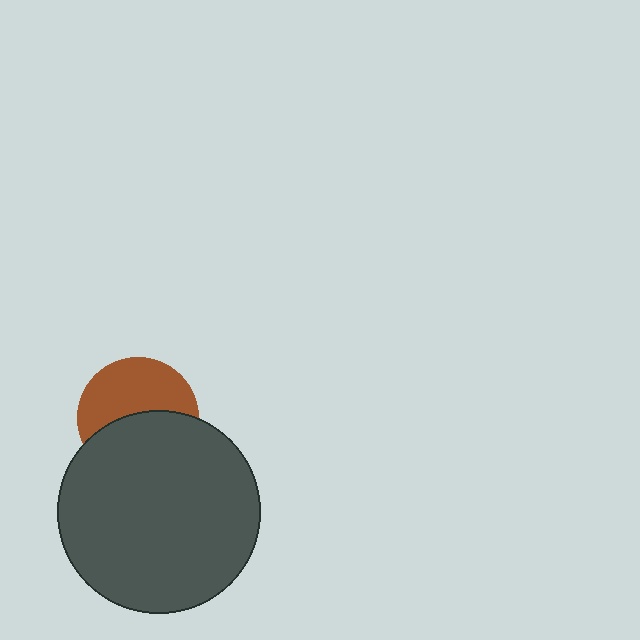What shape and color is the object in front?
The object in front is a dark gray circle.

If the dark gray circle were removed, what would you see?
You would see the complete brown circle.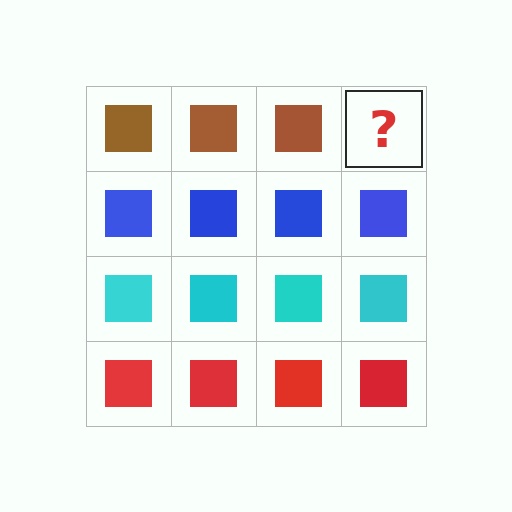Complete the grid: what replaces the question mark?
The question mark should be replaced with a brown square.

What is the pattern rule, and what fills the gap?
The rule is that each row has a consistent color. The gap should be filled with a brown square.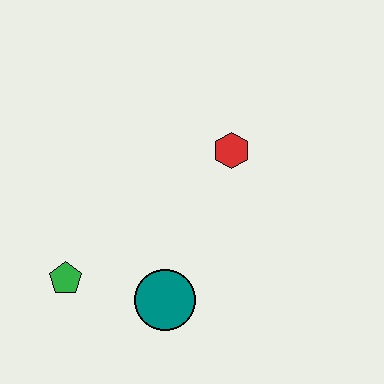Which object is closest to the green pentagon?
The teal circle is closest to the green pentagon.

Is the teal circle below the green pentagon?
Yes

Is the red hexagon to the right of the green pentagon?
Yes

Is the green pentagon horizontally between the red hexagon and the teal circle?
No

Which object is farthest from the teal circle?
The red hexagon is farthest from the teal circle.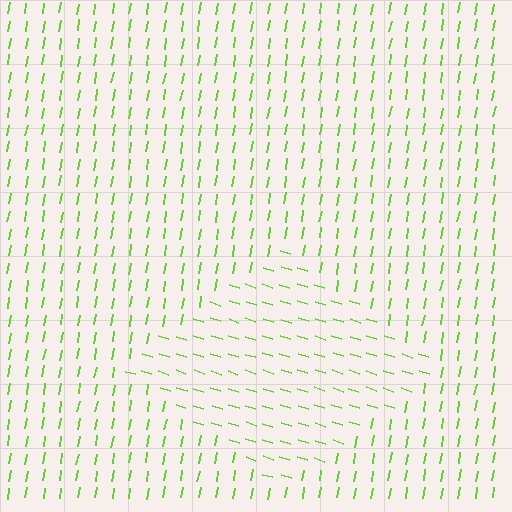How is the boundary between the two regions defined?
The boundary is defined purely by a change in line orientation (approximately 82 degrees difference). All lines are the same color and thickness.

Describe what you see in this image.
The image is filled with small lime line segments. A diamond region in the image has lines oriented differently from the surrounding lines, creating a visible texture boundary.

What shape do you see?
I see a diamond.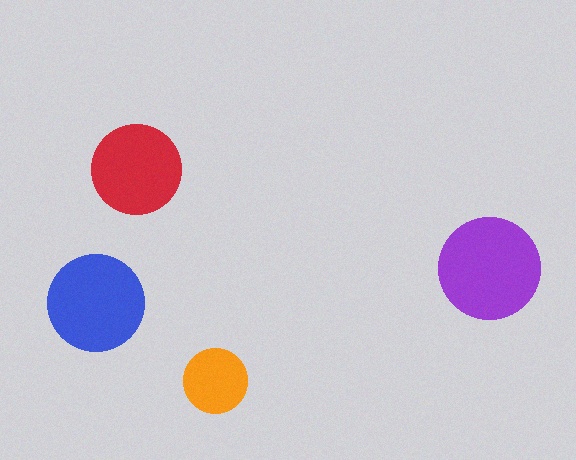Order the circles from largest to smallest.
the purple one, the blue one, the red one, the orange one.